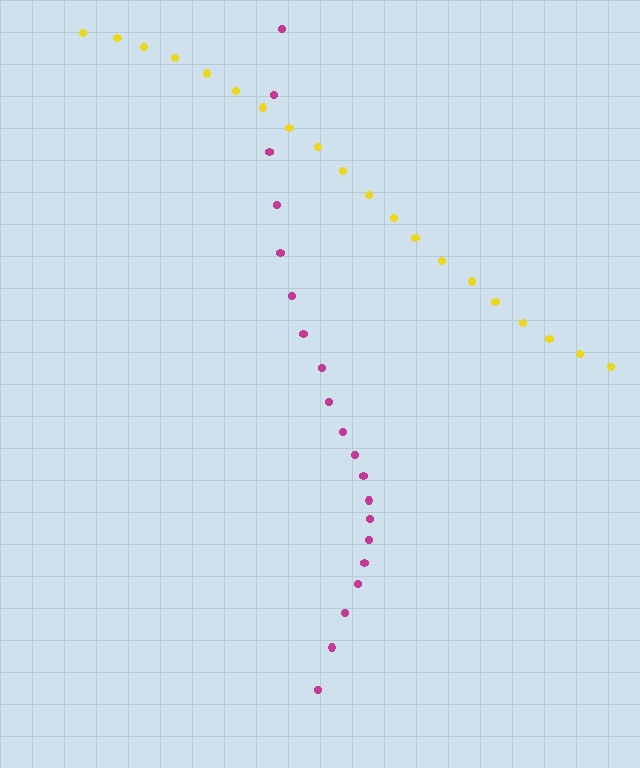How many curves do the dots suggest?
There are 2 distinct paths.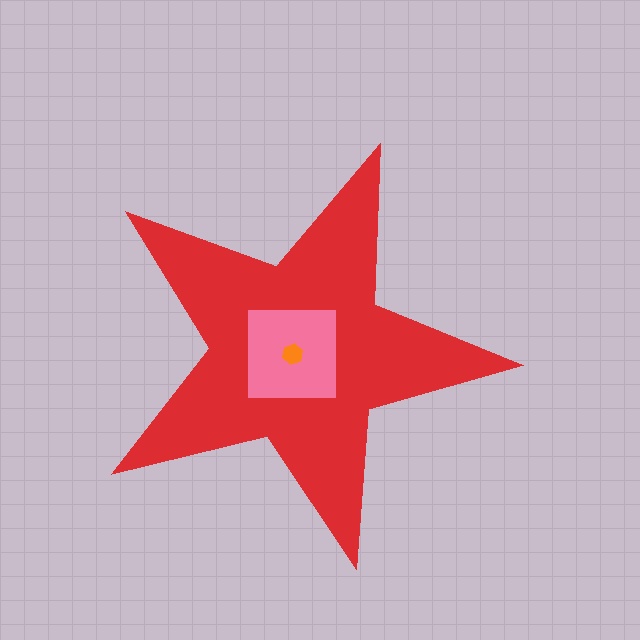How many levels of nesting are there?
3.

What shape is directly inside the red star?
The pink square.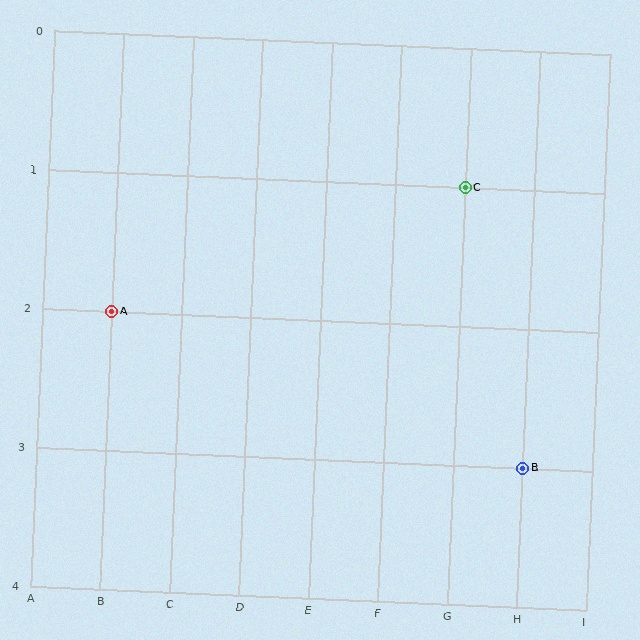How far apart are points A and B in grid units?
Points A and B are 6 columns and 1 row apart (about 6.1 grid units diagonally).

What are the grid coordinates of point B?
Point B is at grid coordinates (H, 3).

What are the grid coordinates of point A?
Point A is at grid coordinates (B, 2).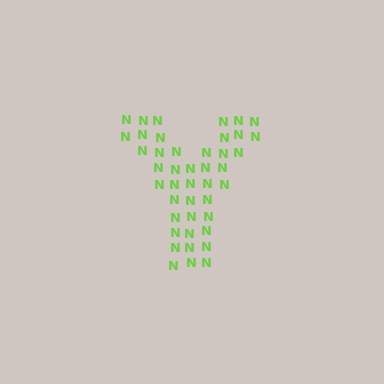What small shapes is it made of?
It is made of small letter N's.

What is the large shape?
The large shape is the letter Y.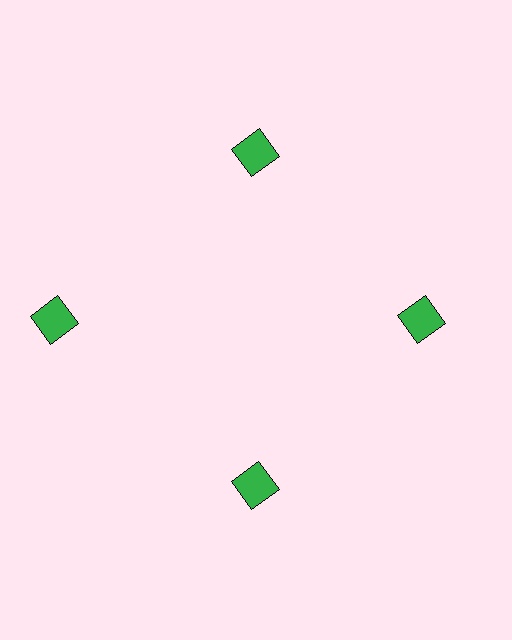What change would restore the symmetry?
The symmetry would be restored by moving it inward, back onto the ring so that all 4 diamonds sit at equal angles and equal distance from the center.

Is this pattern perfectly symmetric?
No. The 4 green diamonds are arranged in a ring, but one element near the 9 o'clock position is pushed outward from the center, breaking the 4-fold rotational symmetry.